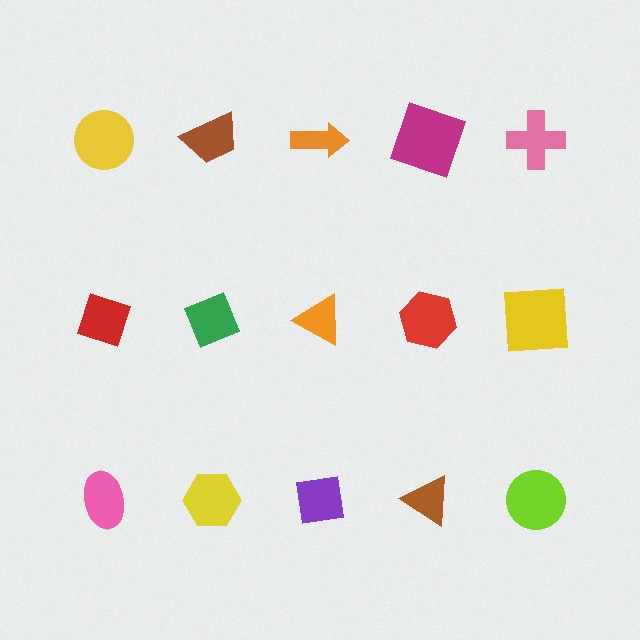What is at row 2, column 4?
A red hexagon.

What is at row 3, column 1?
A pink ellipse.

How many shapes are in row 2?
5 shapes.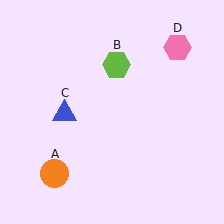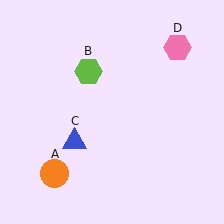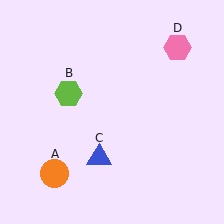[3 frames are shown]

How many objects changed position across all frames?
2 objects changed position: lime hexagon (object B), blue triangle (object C).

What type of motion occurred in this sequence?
The lime hexagon (object B), blue triangle (object C) rotated counterclockwise around the center of the scene.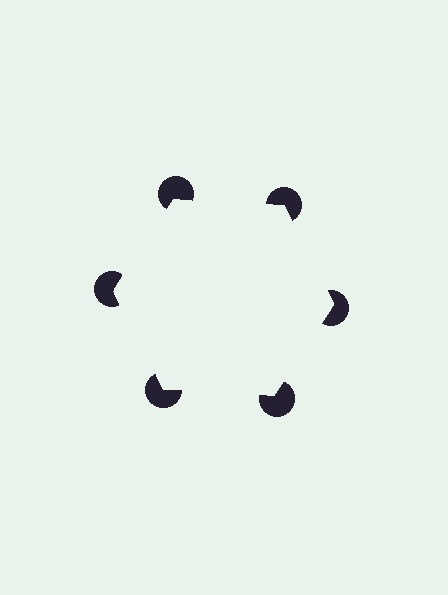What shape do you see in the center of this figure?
An illusory hexagon — its edges are inferred from the aligned wedge cuts in the pac-man discs, not physically drawn.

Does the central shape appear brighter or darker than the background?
It typically appears slightly brighter than the background, even though no actual brightness change is drawn.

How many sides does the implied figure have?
6 sides.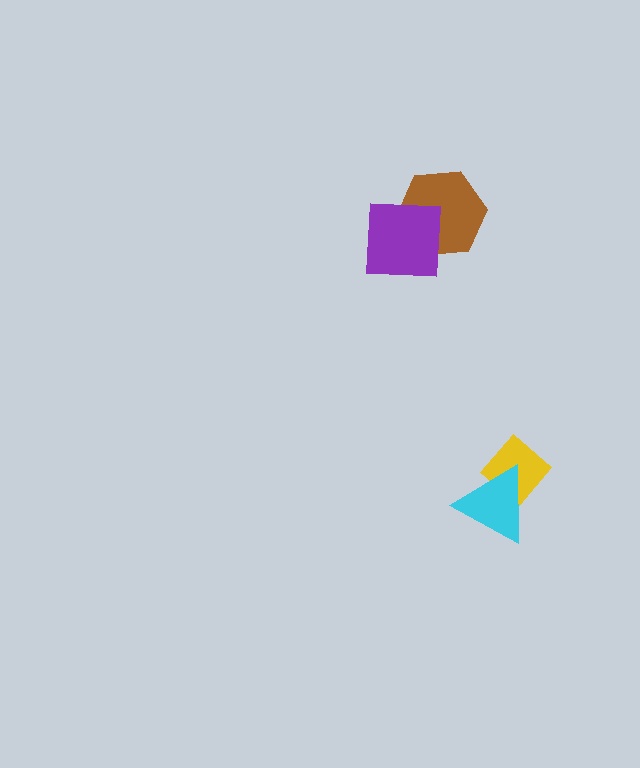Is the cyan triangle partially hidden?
No, no other shape covers it.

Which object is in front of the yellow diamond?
The cyan triangle is in front of the yellow diamond.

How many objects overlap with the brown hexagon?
1 object overlaps with the brown hexagon.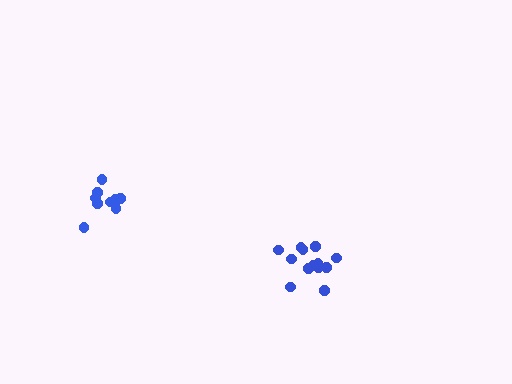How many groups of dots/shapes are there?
There are 2 groups.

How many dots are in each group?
Group 1: 10 dots, Group 2: 13 dots (23 total).